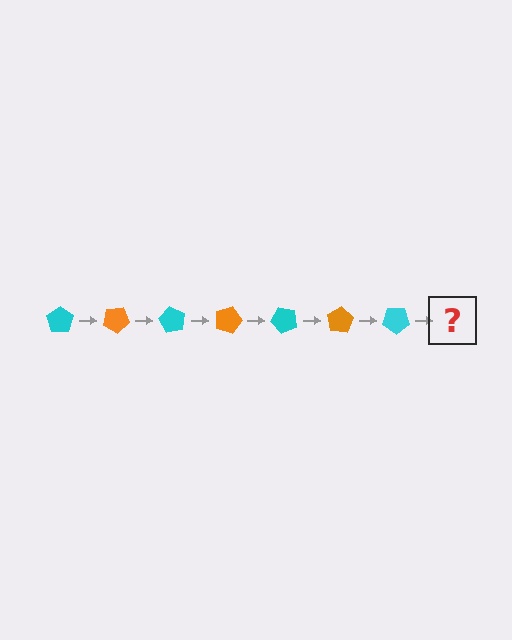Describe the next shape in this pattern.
It should be an orange pentagon, rotated 210 degrees from the start.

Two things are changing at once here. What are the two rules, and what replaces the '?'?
The two rules are that it rotates 30 degrees each step and the color cycles through cyan and orange. The '?' should be an orange pentagon, rotated 210 degrees from the start.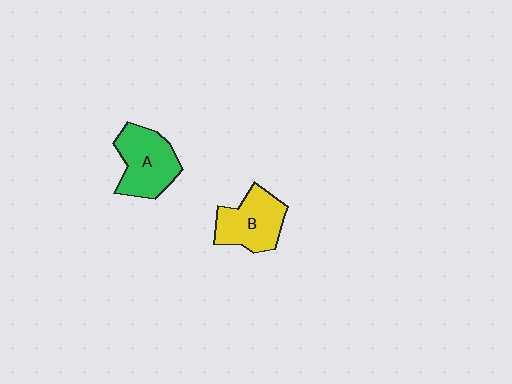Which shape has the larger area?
Shape A (green).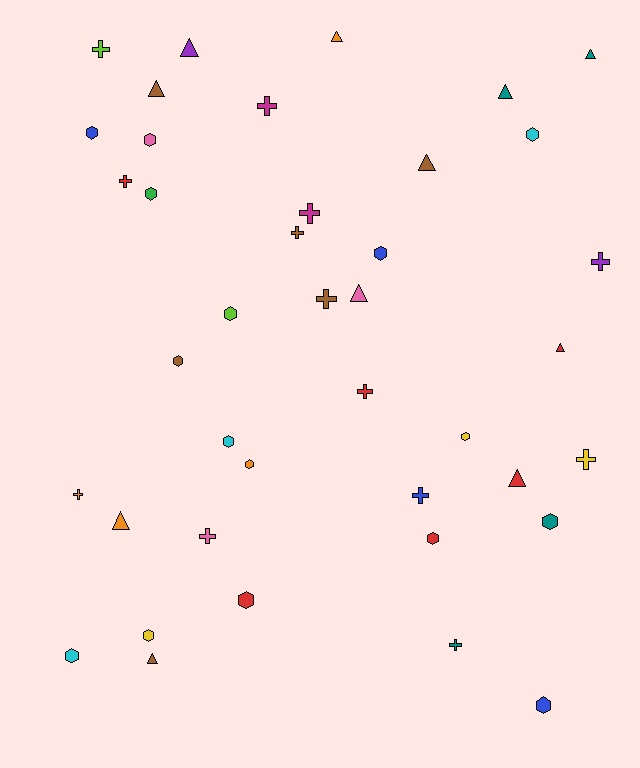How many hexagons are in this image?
There are 16 hexagons.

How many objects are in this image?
There are 40 objects.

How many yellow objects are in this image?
There are 3 yellow objects.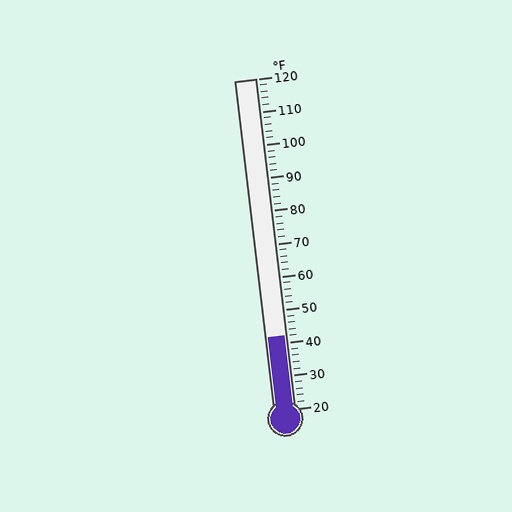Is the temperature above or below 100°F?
The temperature is below 100°F.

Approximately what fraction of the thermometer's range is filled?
The thermometer is filled to approximately 20% of its range.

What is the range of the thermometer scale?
The thermometer scale ranges from 20°F to 120°F.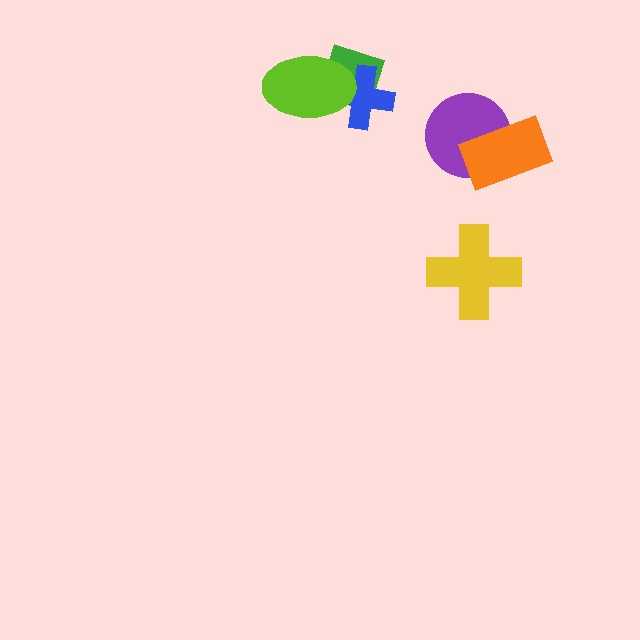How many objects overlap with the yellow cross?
0 objects overlap with the yellow cross.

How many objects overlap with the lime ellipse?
2 objects overlap with the lime ellipse.